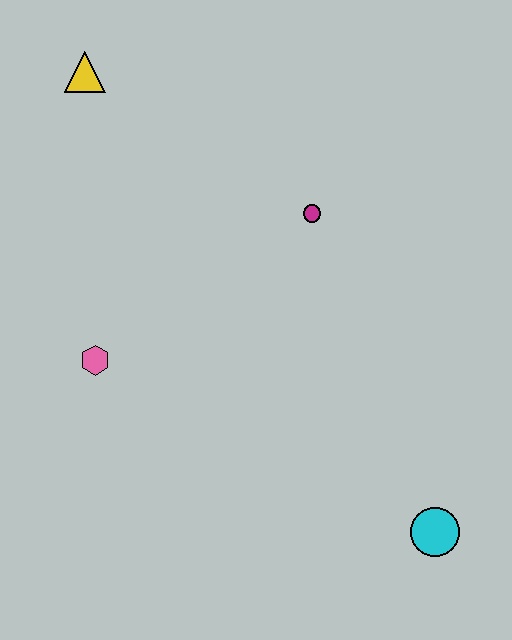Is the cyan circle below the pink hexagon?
Yes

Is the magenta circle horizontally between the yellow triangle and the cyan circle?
Yes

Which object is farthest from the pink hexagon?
The cyan circle is farthest from the pink hexagon.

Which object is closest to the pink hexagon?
The magenta circle is closest to the pink hexagon.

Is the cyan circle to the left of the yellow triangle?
No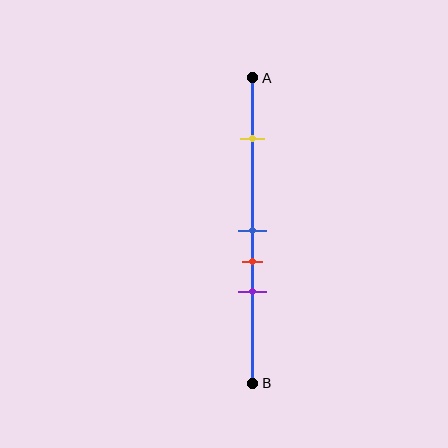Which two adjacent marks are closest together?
The blue and red marks are the closest adjacent pair.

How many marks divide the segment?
There are 4 marks dividing the segment.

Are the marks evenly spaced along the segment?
No, the marks are not evenly spaced.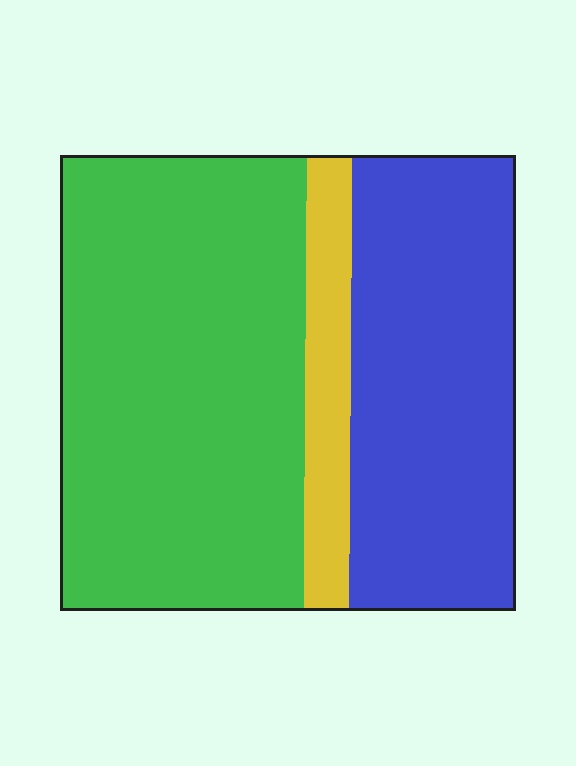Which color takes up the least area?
Yellow, at roughly 10%.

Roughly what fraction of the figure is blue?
Blue takes up about three eighths (3/8) of the figure.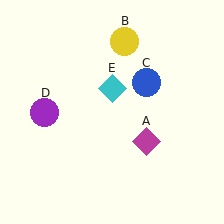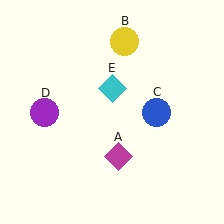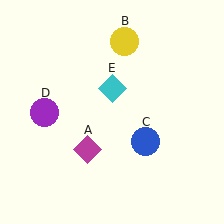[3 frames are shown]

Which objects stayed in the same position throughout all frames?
Yellow circle (object B) and purple circle (object D) and cyan diamond (object E) remained stationary.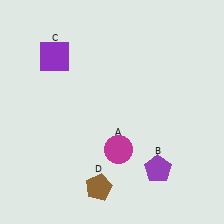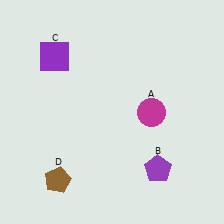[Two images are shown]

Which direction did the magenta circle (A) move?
The magenta circle (A) moved up.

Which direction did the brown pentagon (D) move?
The brown pentagon (D) moved left.